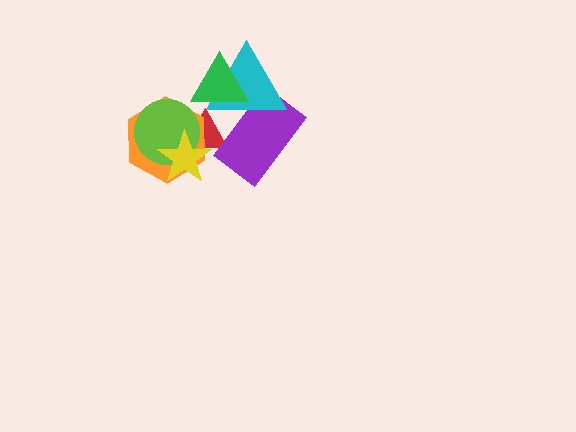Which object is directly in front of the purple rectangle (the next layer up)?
The cyan triangle is directly in front of the purple rectangle.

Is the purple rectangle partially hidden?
Yes, it is partially covered by another shape.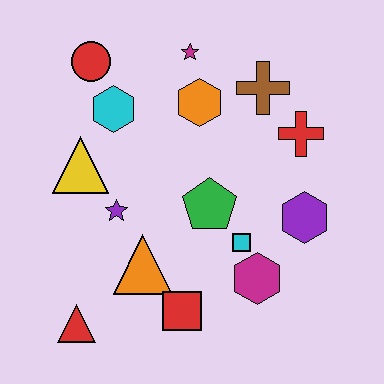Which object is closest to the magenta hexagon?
The cyan square is closest to the magenta hexagon.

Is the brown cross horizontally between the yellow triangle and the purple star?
No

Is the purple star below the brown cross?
Yes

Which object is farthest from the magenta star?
The red triangle is farthest from the magenta star.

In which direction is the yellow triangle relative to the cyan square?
The yellow triangle is to the left of the cyan square.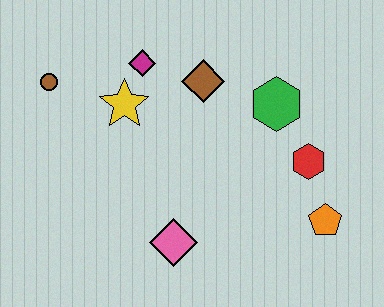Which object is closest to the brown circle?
The yellow star is closest to the brown circle.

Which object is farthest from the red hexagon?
The brown circle is farthest from the red hexagon.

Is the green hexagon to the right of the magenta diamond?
Yes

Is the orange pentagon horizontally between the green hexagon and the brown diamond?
No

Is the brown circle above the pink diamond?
Yes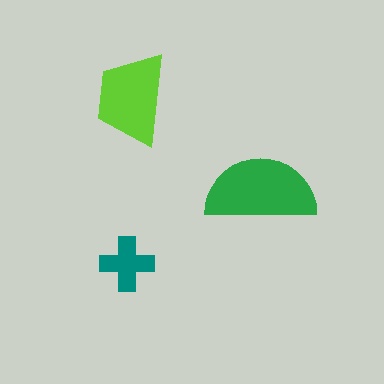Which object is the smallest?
The teal cross.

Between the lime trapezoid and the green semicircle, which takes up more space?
The green semicircle.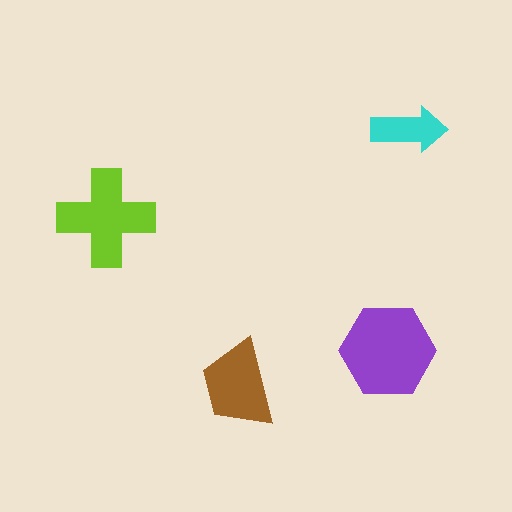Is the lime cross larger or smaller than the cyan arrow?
Larger.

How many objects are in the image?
There are 4 objects in the image.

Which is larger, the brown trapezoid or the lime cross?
The lime cross.